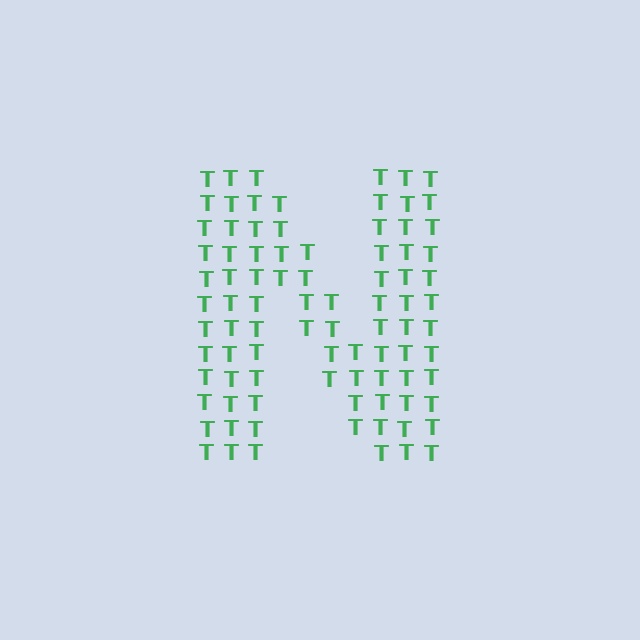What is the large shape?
The large shape is the letter N.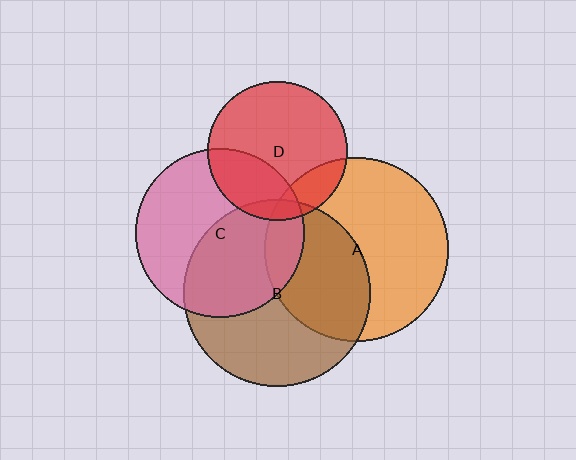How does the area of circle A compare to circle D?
Approximately 1.7 times.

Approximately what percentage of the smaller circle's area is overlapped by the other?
Approximately 15%.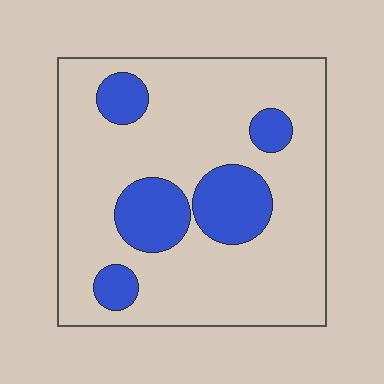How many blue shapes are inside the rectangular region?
5.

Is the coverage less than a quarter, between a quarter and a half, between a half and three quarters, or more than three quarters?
Less than a quarter.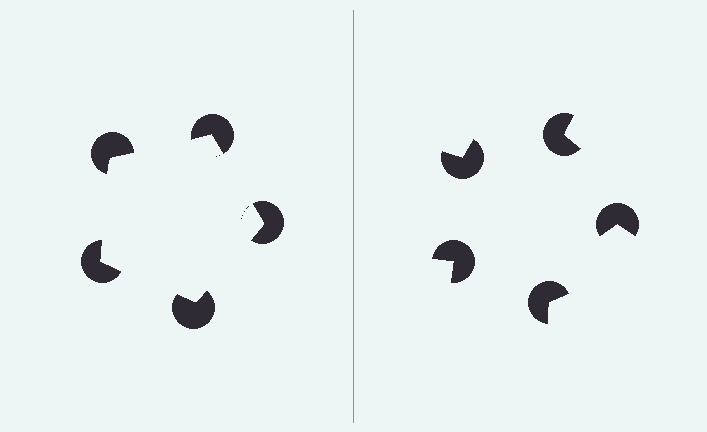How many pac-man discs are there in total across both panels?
10 — 5 on each side.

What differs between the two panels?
The pac-man discs are positioned identically on both sides; only the wedge orientations differ. On the left they align to a pentagon; on the right they are misaligned.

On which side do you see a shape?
An illusory pentagon appears on the left side. On the right side the wedge cuts are rotated, so no coherent shape forms.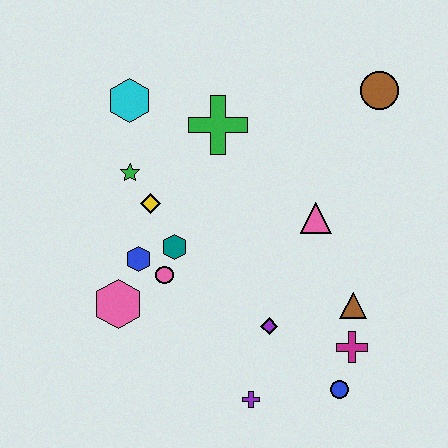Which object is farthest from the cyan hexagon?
The blue circle is farthest from the cyan hexagon.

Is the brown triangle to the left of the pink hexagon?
No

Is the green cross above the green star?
Yes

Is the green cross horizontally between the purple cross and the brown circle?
No